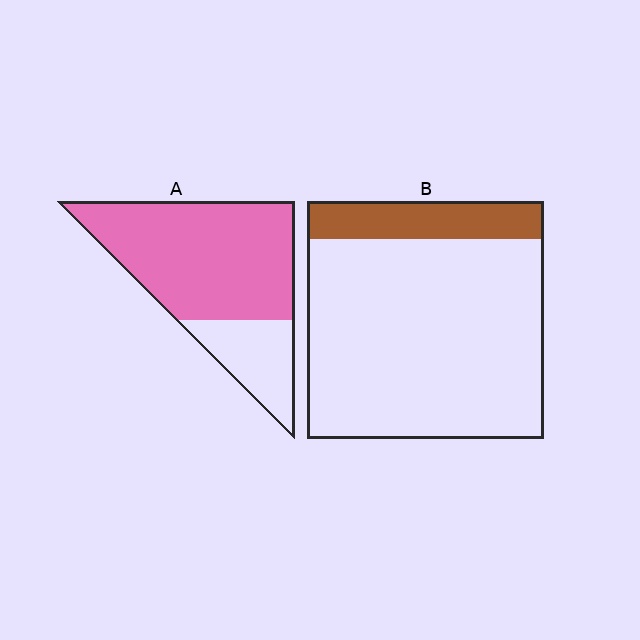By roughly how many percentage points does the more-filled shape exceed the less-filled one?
By roughly 60 percentage points (A over B).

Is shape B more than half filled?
No.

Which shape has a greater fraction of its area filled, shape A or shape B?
Shape A.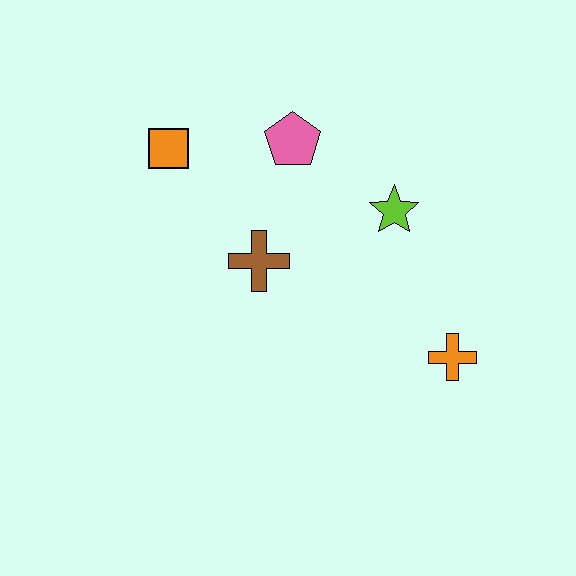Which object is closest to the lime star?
The pink pentagon is closest to the lime star.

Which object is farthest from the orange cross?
The orange square is farthest from the orange cross.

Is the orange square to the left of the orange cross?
Yes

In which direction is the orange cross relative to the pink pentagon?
The orange cross is below the pink pentagon.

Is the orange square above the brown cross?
Yes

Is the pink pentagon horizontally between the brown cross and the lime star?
Yes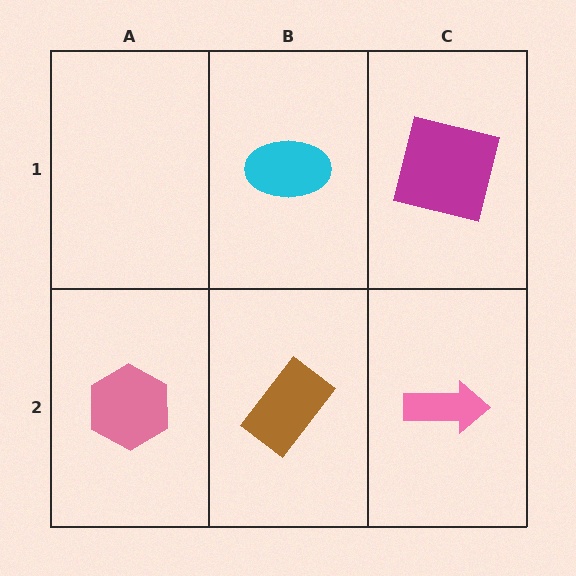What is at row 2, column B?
A brown rectangle.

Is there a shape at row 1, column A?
No, that cell is empty.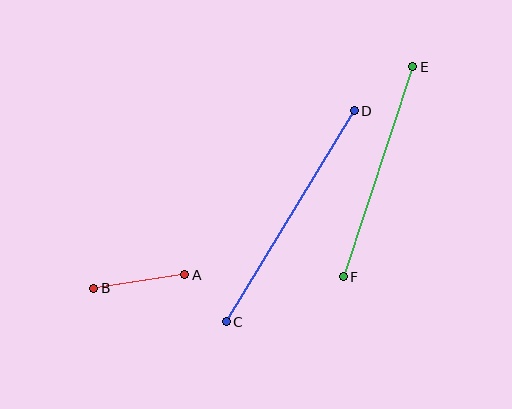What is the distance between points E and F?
The distance is approximately 221 pixels.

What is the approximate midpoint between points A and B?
The midpoint is at approximately (139, 282) pixels.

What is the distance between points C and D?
The distance is approximately 247 pixels.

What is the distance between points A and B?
The distance is approximately 92 pixels.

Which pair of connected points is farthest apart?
Points C and D are farthest apart.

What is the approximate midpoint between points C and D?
The midpoint is at approximately (290, 216) pixels.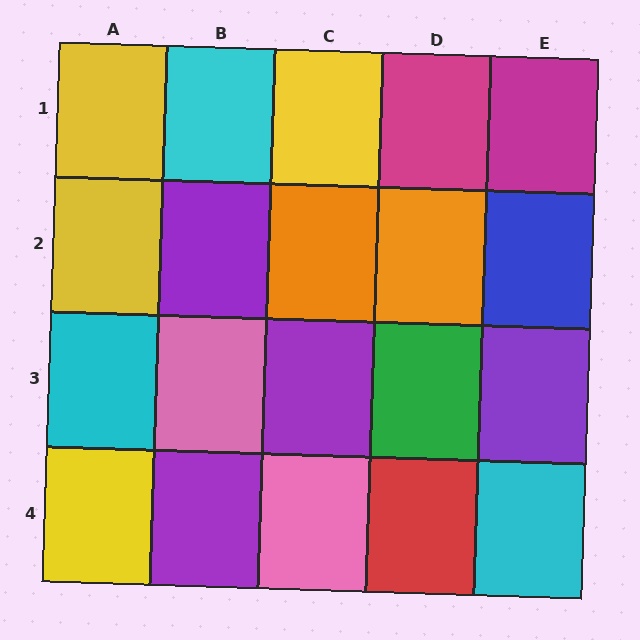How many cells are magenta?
2 cells are magenta.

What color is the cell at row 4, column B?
Purple.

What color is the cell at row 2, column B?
Purple.